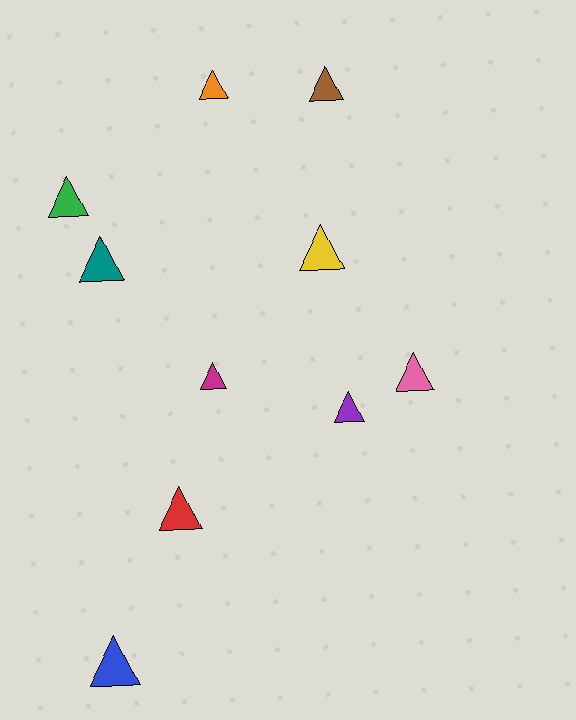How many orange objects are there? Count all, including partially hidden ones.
There is 1 orange object.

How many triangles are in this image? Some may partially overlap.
There are 10 triangles.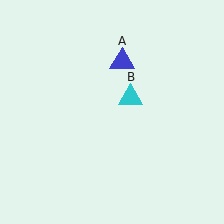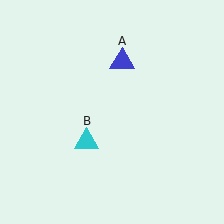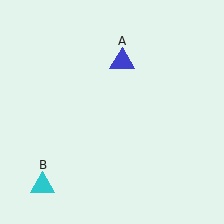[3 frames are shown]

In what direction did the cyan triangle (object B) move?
The cyan triangle (object B) moved down and to the left.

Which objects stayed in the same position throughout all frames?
Blue triangle (object A) remained stationary.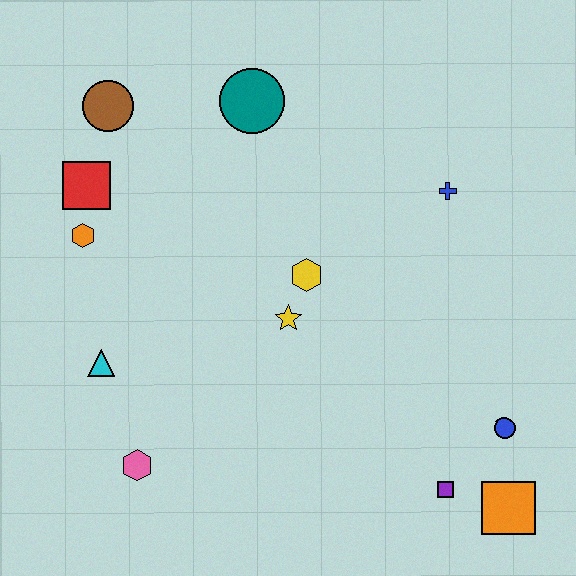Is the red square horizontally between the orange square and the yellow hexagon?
No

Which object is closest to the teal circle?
The brown circle is closest to the teal circle.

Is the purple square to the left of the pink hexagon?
No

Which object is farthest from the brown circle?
The orange square is farthest from the brown circle.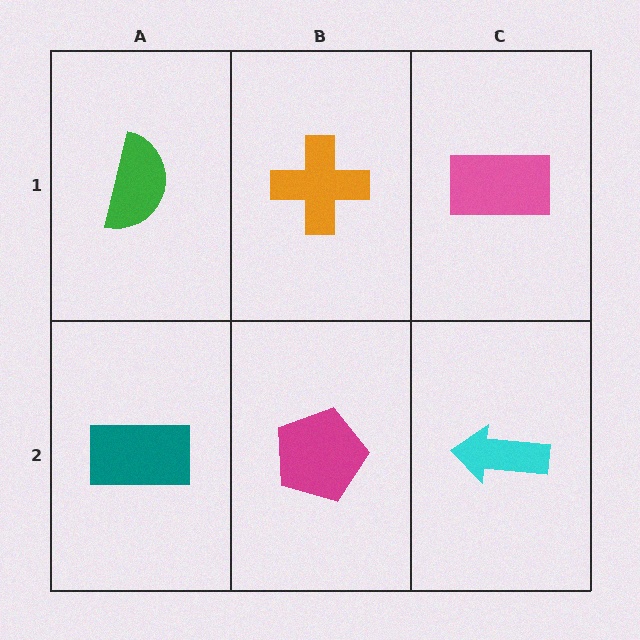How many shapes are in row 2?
3 shapes.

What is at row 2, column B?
A magenta pentagon.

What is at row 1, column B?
An orange cross.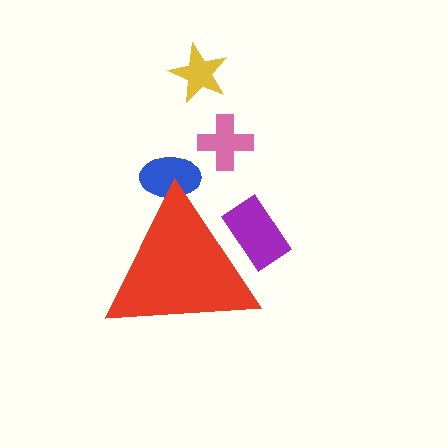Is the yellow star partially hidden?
No, the yellow star is fully visible.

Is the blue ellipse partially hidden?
Yes, the blue ellipse is partially hidden behind the red triangle.